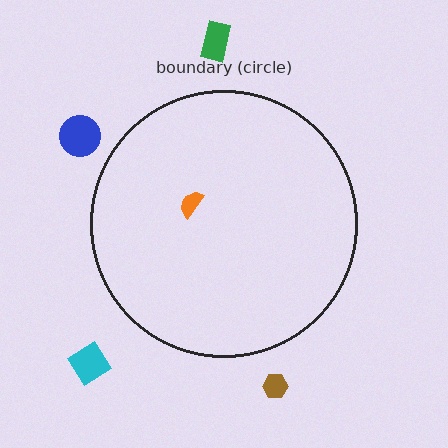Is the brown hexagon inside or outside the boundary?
Outside.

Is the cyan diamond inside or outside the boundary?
Outside.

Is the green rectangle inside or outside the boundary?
Outside.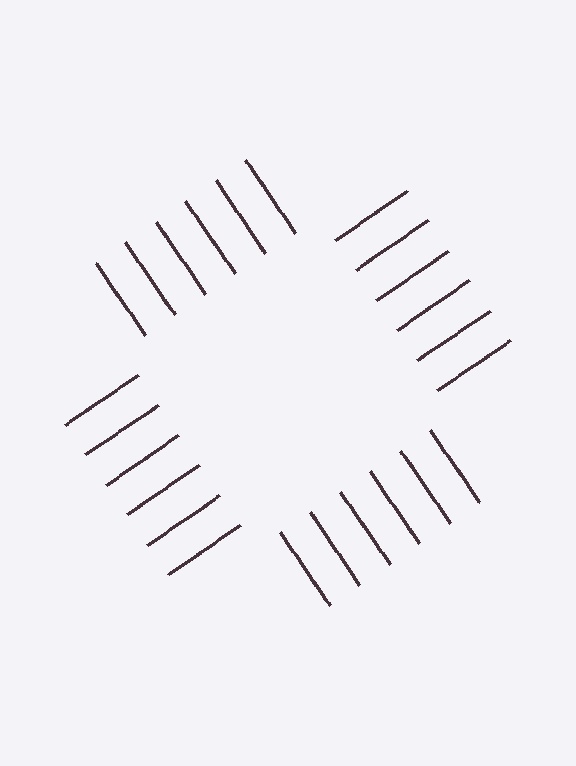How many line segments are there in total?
24 — 6 along each of the 4 edges.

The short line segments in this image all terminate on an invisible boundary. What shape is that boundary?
An illusory square — the line segments terminate on its edges but no continuous stroke is drawn.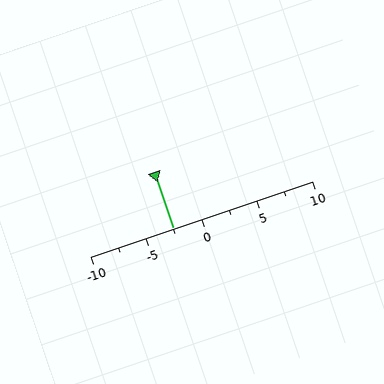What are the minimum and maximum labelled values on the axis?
The axis runs from -10 to 10.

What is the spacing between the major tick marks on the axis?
The major ticks are spaced 5 apart.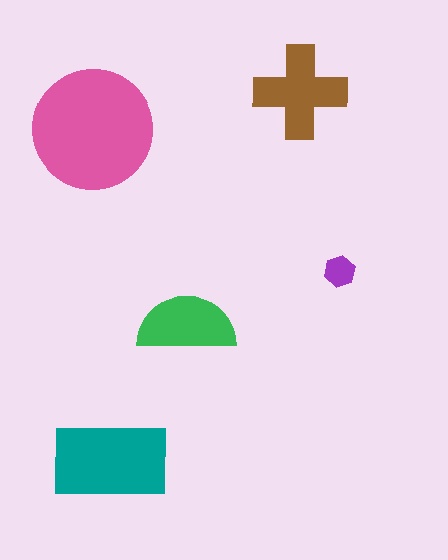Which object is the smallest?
The purple hexagon.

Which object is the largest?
The pink circle.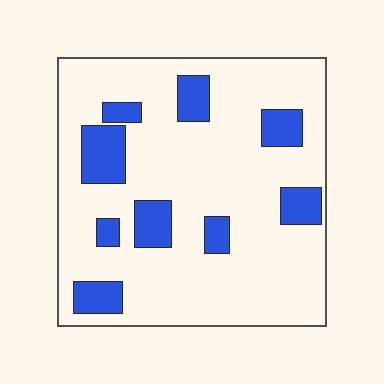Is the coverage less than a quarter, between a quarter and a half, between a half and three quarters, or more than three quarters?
Less than a quarter.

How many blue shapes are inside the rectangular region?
9.